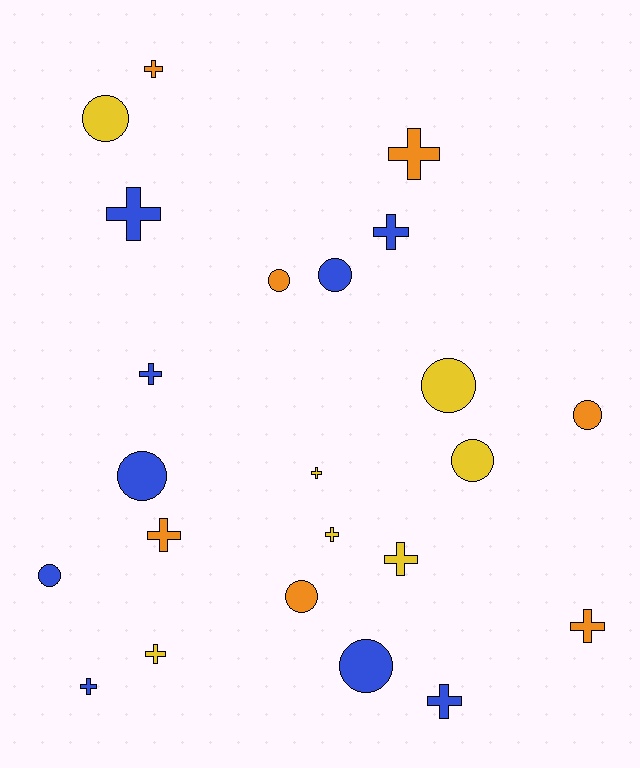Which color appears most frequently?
Blue, with 9 objects.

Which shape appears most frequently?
Cross, with 13 objects.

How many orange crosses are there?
There are 4 orange crosses.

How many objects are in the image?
There are 23 objects.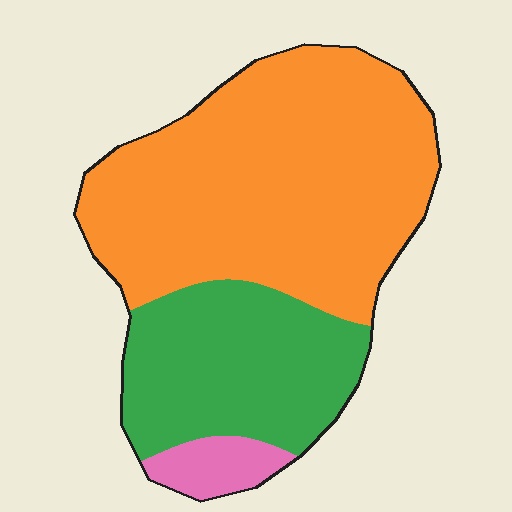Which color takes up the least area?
Pink, at roughly 5%.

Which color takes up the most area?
Orange, at roughly 65%.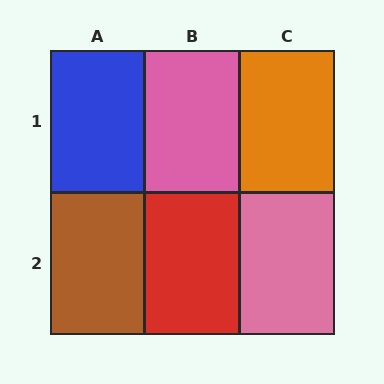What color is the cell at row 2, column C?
Pink.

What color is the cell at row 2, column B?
Red.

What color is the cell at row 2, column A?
Brown.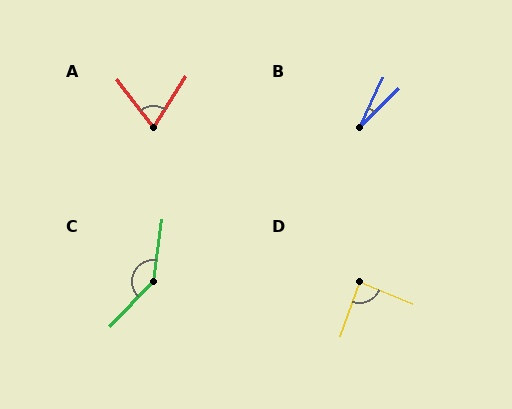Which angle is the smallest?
B, at approximately 21 degrees.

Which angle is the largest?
C, at approximately 144 degrees.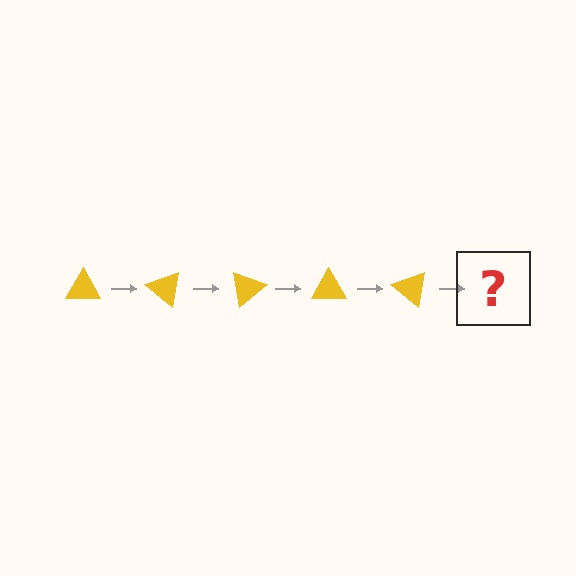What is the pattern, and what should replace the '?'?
The pattern is that the triangle rotates 40 degrees each step. The '?' should be a yellow triangle rotated 200 degrees.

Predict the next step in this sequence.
The next step is a yellow triangle rotated 200 degrees.